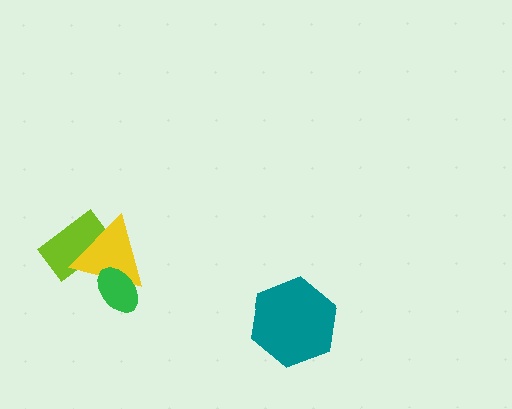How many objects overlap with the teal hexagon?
0 objects overlap with the teal hexagon.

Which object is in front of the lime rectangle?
The yellow triangle is in front of the lime rectangle.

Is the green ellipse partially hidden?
No, no other shape covers it.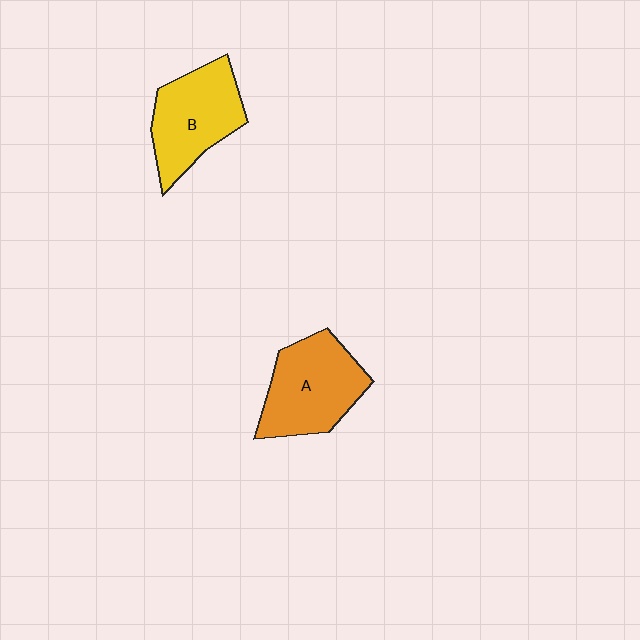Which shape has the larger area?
Shape A (orange).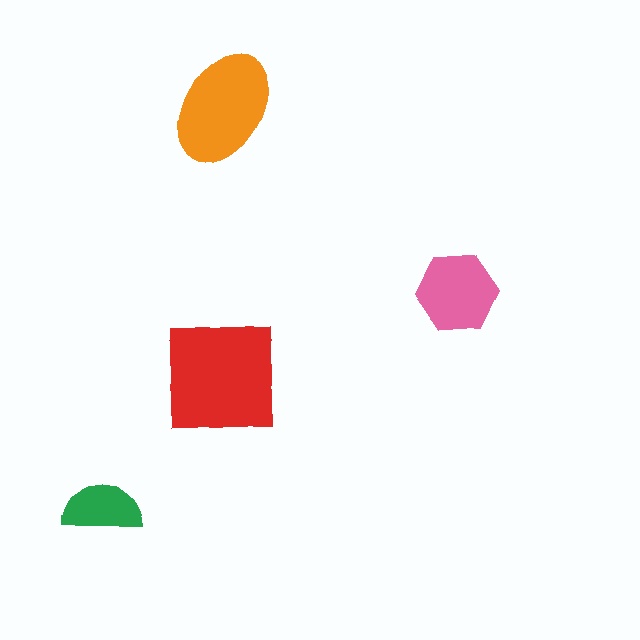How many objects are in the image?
There are 4 objects in the image.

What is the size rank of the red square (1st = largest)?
1st.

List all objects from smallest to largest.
The green semicircle, the pink hexagon, the orange ellipse, the red square.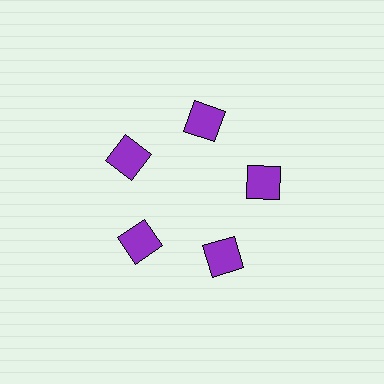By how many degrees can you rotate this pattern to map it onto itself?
The pattern maps onto itself every 72 degrees of rotation.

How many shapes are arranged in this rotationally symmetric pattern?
There are 5 shapes, arranged in 5 groups of 1.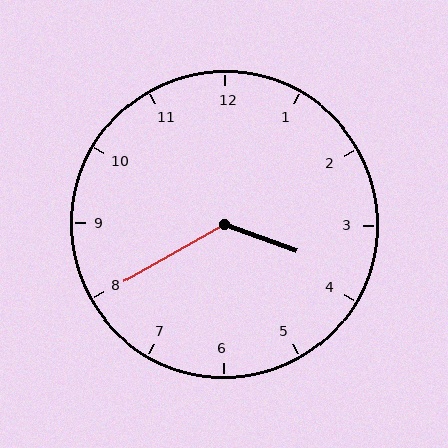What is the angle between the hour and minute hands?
Approximately 130 degrees.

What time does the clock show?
3:40.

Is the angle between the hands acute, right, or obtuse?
It is obtuse.